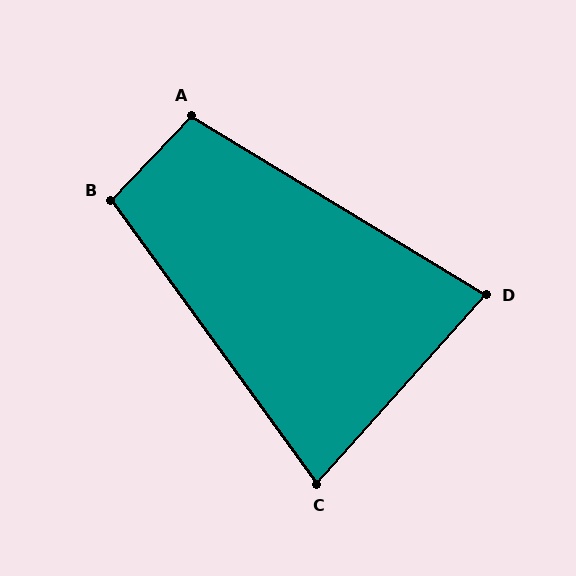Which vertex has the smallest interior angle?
C, at approximately 78 degrees.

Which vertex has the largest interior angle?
A, at approximately 102 degrees.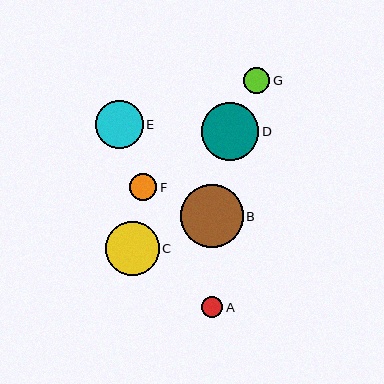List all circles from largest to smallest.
From largest to smallest: B, D, C, E, F, G, A.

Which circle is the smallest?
Circle A is the smallest with a size of approximately 21 pixels.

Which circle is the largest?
Circle B is the largest with a size of approximately 63 pixels.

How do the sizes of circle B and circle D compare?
Circle B and circle D are approximately the same size.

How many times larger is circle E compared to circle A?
Circle E is approximately 2.3 times the size of circle A.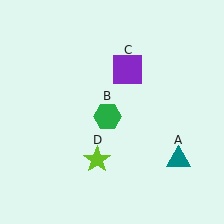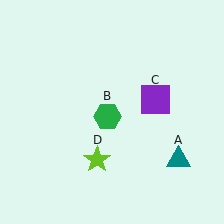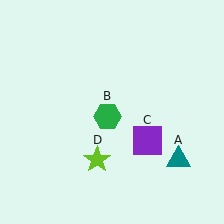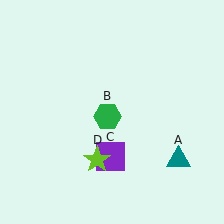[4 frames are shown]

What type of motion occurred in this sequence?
The purple square (object C) rotated clockwise around the center of the scene.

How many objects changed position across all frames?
1 object changed position: purple square (object C).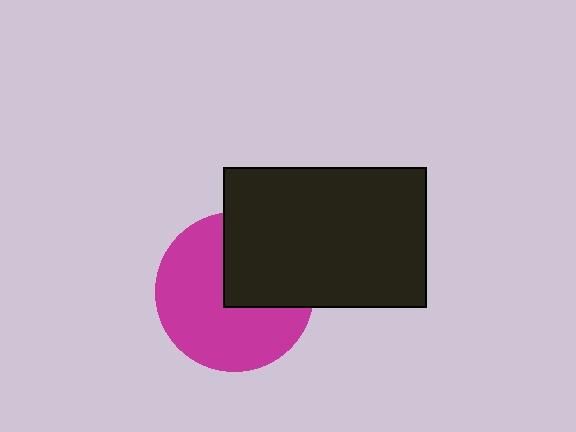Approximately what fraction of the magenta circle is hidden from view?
Roughly 36% of the magenta circle is hidden behind the black rectangle.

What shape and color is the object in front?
The object in front is a black rectangle.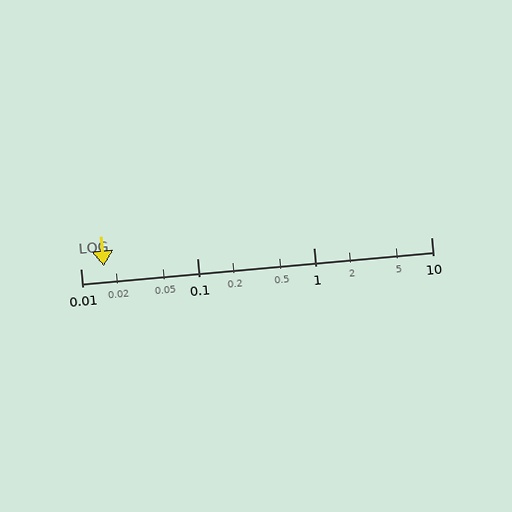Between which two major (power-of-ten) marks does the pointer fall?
The pointer is between 0.01 and 0.1.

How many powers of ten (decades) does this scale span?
The scale spans 3 decades, from 0.01 to 10.